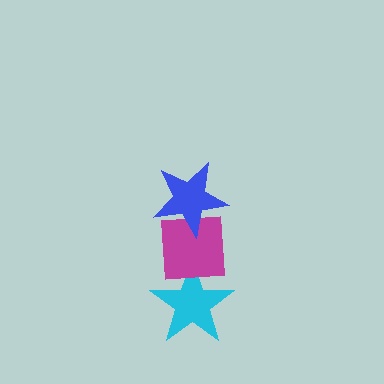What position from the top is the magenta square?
The magenta square is 2nd from the top.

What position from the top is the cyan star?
The cyan star is 3rd from the top.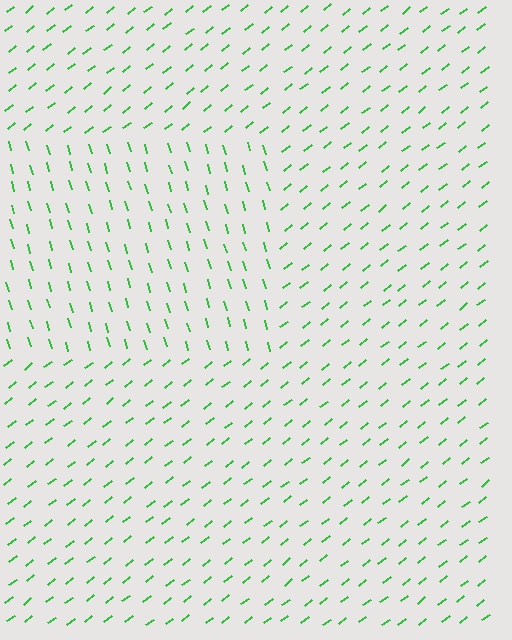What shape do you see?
I see a rectangle.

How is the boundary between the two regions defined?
The boundary is defined purely by a change in line orientation (approximately 67 degrees difference). All lines are the same color and thickness.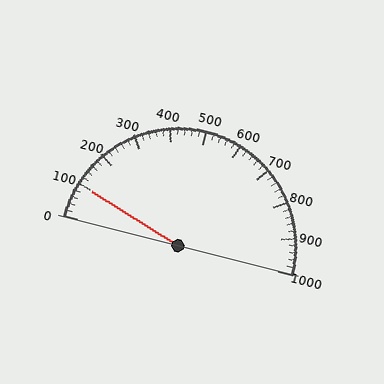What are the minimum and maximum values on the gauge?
The gauge ranges from 0 to 1000.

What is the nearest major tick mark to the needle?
The nearest major tick mark is 100.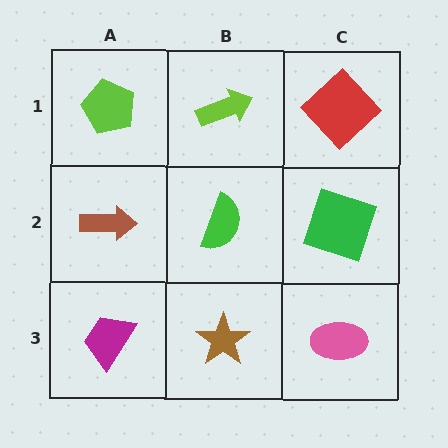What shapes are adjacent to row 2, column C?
A red diamond (row 1, column C), a pink ellipse (row 3, column C), a green semicircle (row 2, column B).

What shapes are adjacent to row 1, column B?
A green semicircle (row 2, column B), a lime pentagon (row 1, column A), a red diamond (row 1, column C).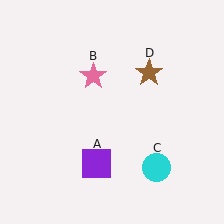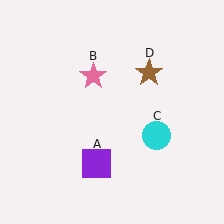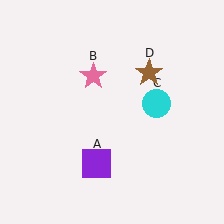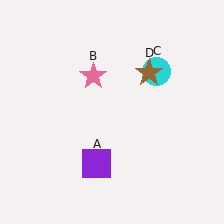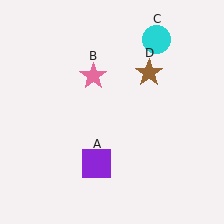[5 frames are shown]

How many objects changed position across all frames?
1 object changed position: cyan circle (object C).